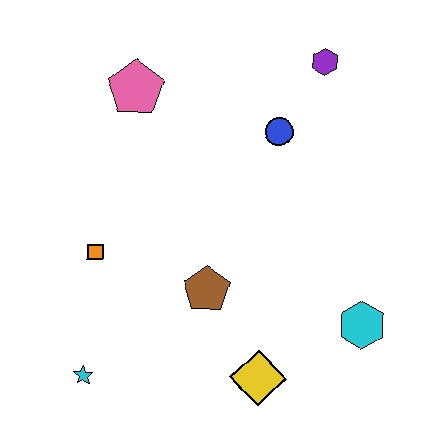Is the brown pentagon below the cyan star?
No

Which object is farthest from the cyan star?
The purple hexagon is farthest from the cyan star.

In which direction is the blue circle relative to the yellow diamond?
The blue circle is above the yellow diamond.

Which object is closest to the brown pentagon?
The yellow diamond is closest to the brown pentagon.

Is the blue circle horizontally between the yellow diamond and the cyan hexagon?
Yes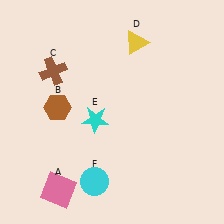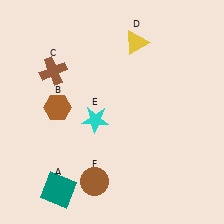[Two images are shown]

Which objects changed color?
A changed from pink to teal. F changed from cyan to brown.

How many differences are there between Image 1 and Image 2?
There are 2 differences between the two images.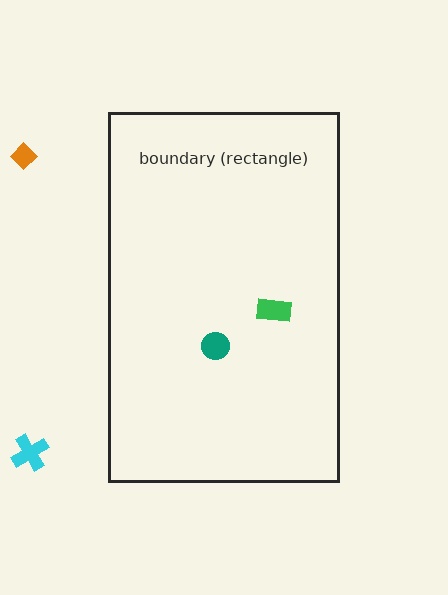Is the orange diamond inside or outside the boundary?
Outside.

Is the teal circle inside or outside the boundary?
Inside.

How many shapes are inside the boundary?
2 inside, 2 outside.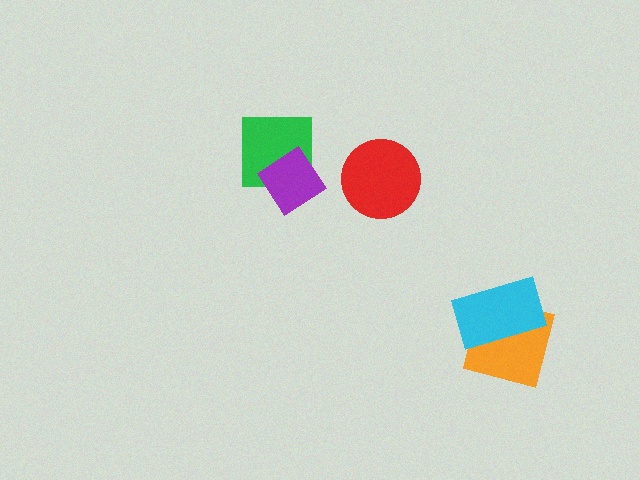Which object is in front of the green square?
The purple diamond is in front of the green square.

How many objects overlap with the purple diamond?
1 object overlaps with the purple diamond.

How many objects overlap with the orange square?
1 object overlaps with the orange square.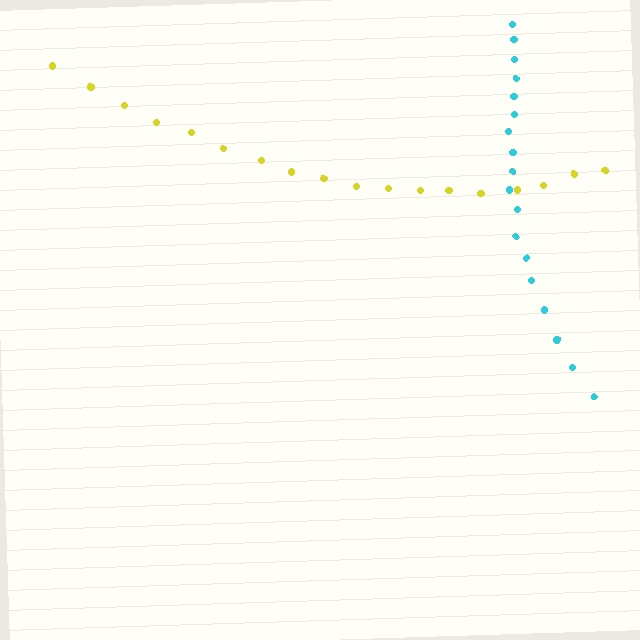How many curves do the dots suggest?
There are 2 distinct paths.